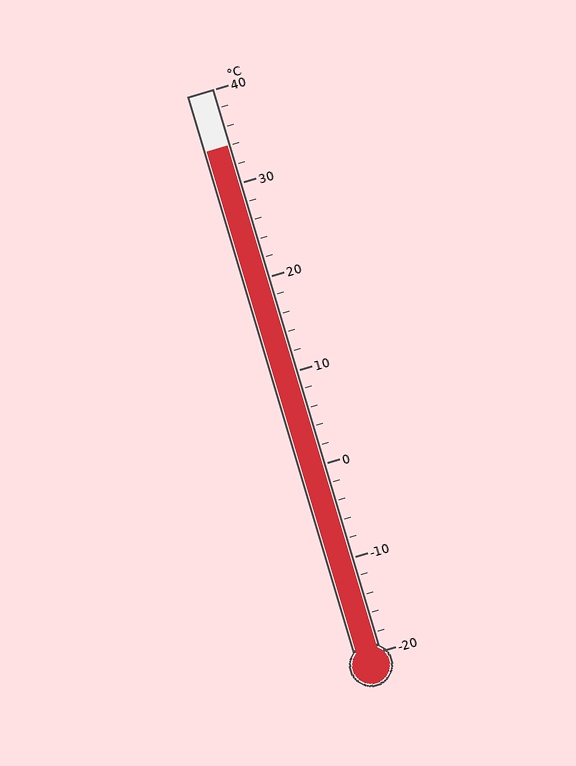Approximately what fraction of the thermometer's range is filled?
The thermometer is filled to approximately 90% of its range.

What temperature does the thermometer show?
The thermometer shows approximately 34°C.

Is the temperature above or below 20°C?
The temperature is above 20°C.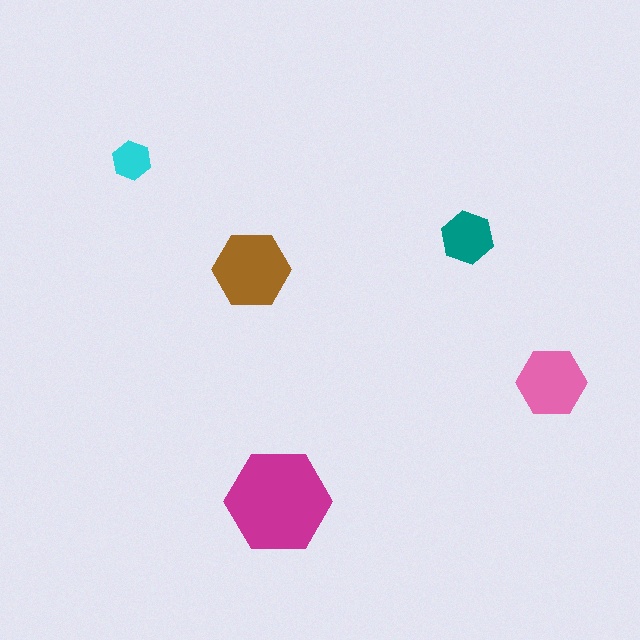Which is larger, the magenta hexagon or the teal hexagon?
The magenta one.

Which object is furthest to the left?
The cyan hexagon is leftmost.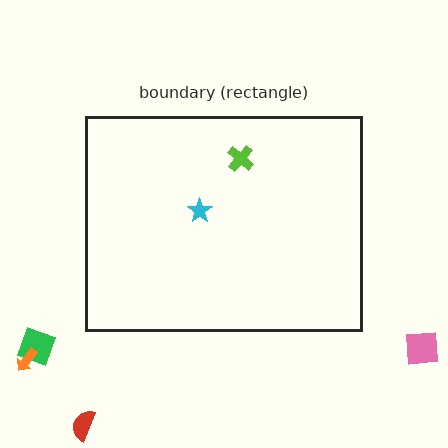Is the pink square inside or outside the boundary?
Outside.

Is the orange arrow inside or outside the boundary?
Outside.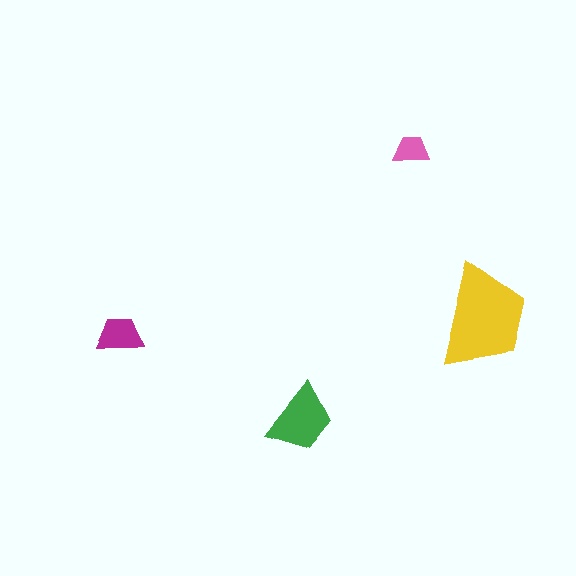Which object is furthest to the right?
The yellow trapezoid is rightmost.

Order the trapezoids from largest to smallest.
the yellow one, the green one, the magenta one, the pink one.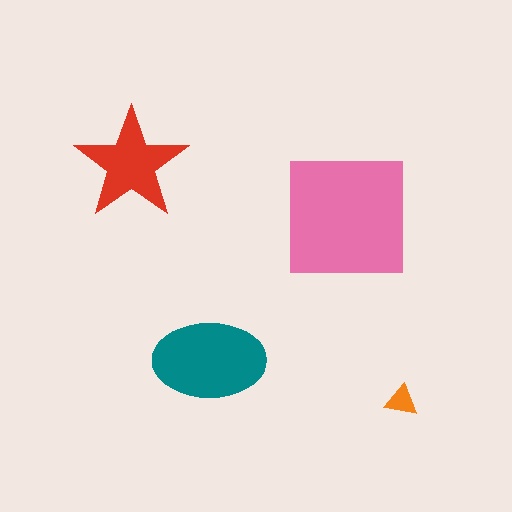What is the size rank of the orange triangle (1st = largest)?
4th.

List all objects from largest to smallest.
The pink square, the teal ellipse, the red star, the orange triangle.